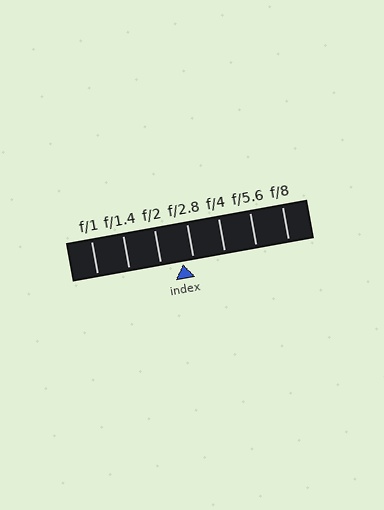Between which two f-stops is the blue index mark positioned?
The index mark is between f/2 and f/2.8.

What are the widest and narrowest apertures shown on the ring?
The widest aperture shown is f/1 and the narrowest is f/8.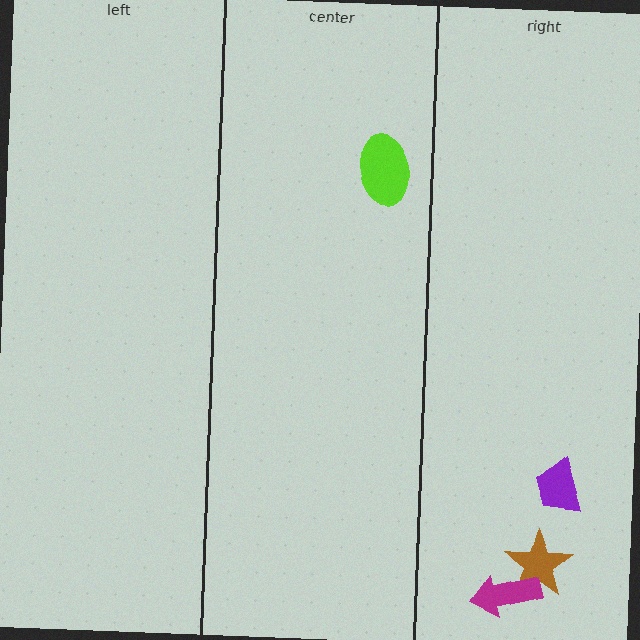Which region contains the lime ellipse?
The center region.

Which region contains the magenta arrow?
The right region.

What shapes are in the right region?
The purple trapezoid, the brown star, the magenta arrow.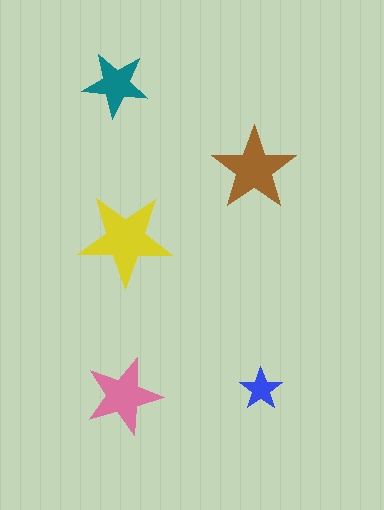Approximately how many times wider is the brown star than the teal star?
About 1.5 times wider.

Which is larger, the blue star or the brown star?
The brown one.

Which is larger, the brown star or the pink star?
The brown one.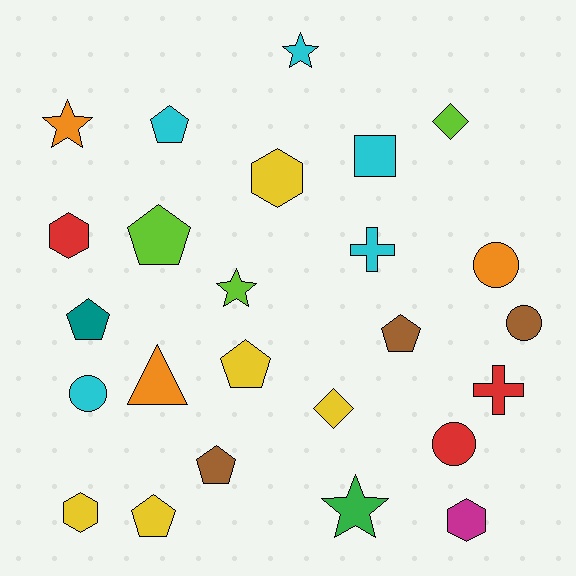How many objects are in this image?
There are 25 objects.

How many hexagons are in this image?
There are 4 hexagons.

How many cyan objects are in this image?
There are 5 cyan objects.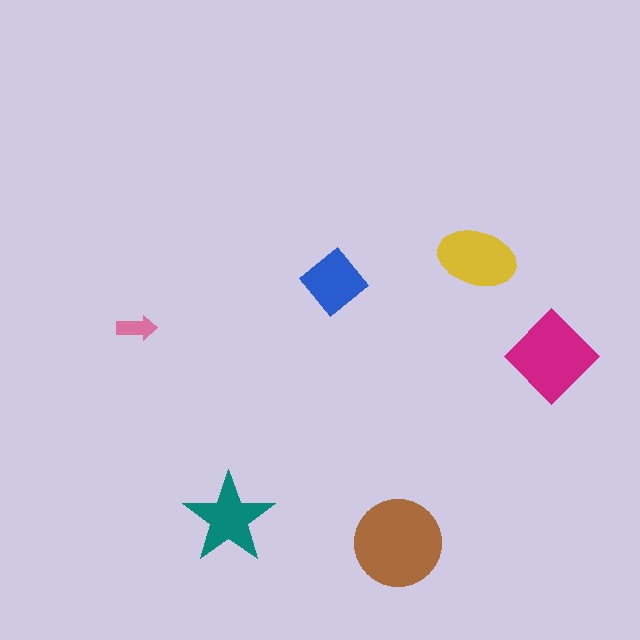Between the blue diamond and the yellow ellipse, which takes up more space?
The yellow ellipse.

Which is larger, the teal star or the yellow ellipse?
The yellow ellipse.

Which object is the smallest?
The pink arrow.